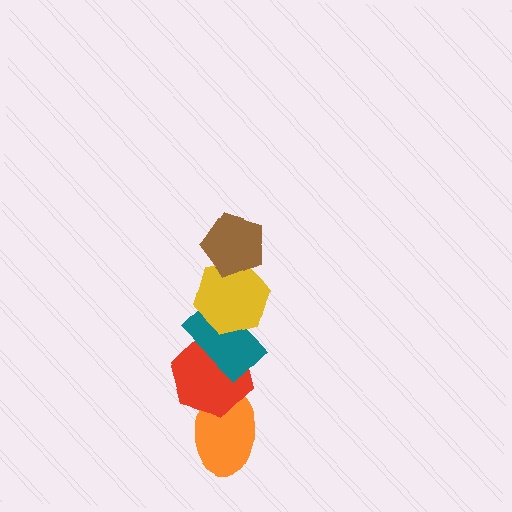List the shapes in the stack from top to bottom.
From top to bottom: the brown pentagon, the yellow hexagon, the teal rectangle, the red hexagon, the orange ellipse.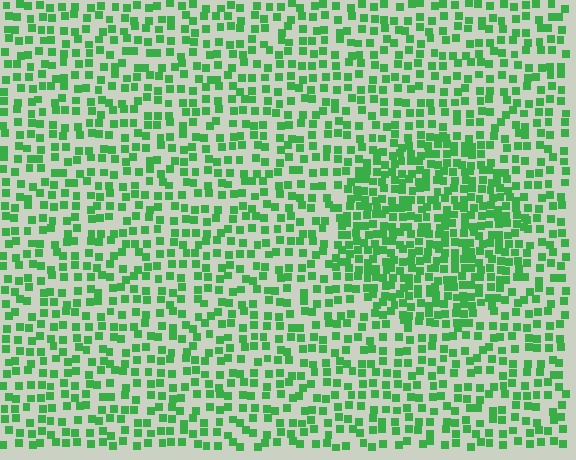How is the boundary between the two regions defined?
The boundary is defined by a change in element density (approximately 1.8x ratio). All elements are the same color, size, and shape.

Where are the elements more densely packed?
The elements are more densely packed inside the circle boundary.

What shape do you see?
I see a circle.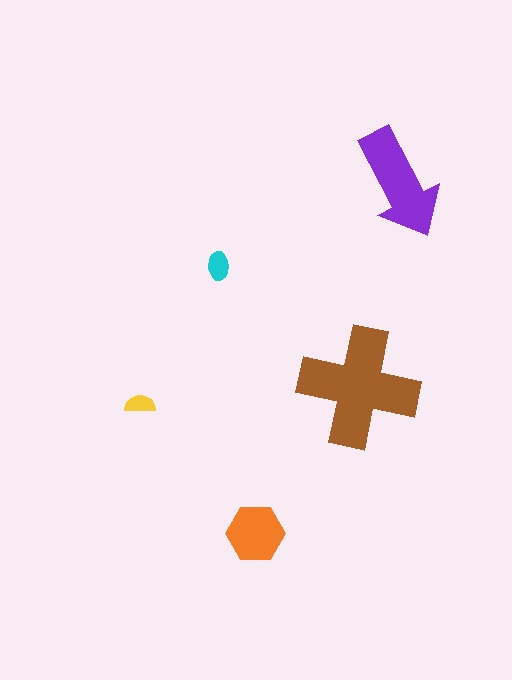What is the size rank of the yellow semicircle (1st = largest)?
5th.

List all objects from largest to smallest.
The brown cross, the purple arrow, the orange hexagon, the cyan ellipse, the yellow semicircle.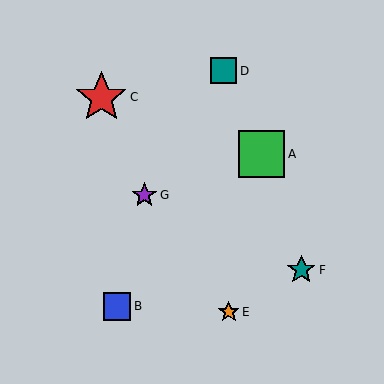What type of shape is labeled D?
Shape D is a teal square.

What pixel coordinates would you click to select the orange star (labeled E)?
Click at (229, 312) to select the orange star E.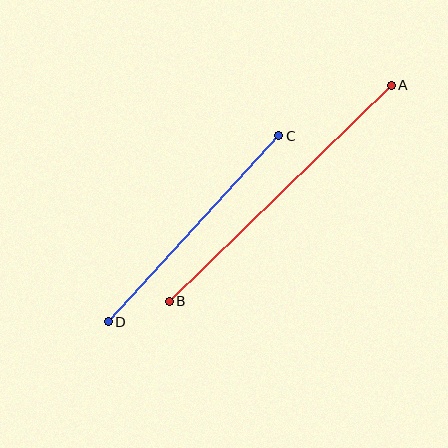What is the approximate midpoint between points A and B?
The midpoint is at approximately (280, 193) pixels.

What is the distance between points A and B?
The distance is approximately 310 pixels.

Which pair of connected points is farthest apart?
Points A and B are farthest apart.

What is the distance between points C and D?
The distance is approximately 252 pixels.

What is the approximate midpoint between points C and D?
The midpoint is at approximately (193, 229) pixels.